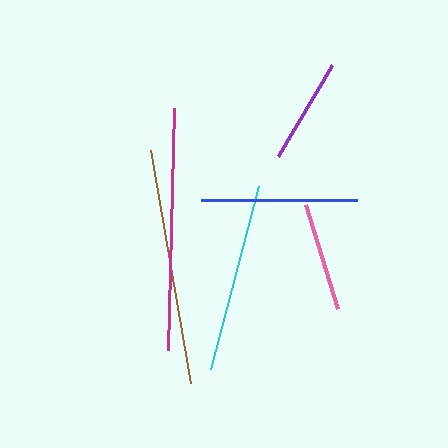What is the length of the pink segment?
The pink segment is approximately 109 pixels long.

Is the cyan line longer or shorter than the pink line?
The cyan line is longer than the pink line.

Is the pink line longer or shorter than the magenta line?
The magenta line is longer than the pink line.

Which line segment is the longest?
The magenta line is the longest at approximately 243 pixels.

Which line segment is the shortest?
The purple line is the shortest at approximately 106 pixels.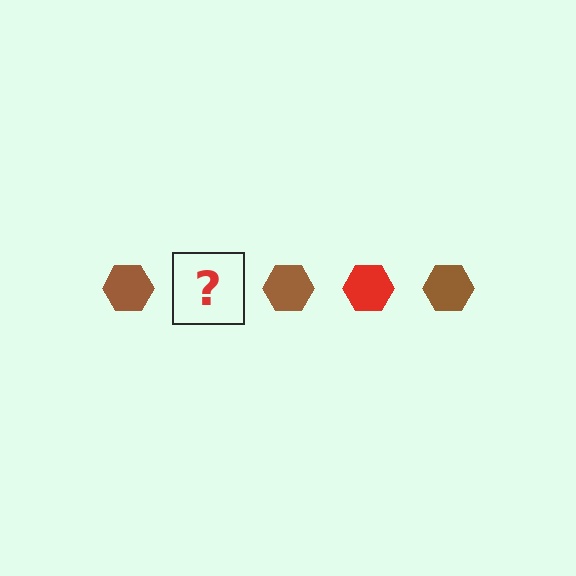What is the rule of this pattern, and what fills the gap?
The rule is that the pattern cycles through brown, red hexagons. The gap should be filled with a red hexagon.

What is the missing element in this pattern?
The missing element is a red hexagon.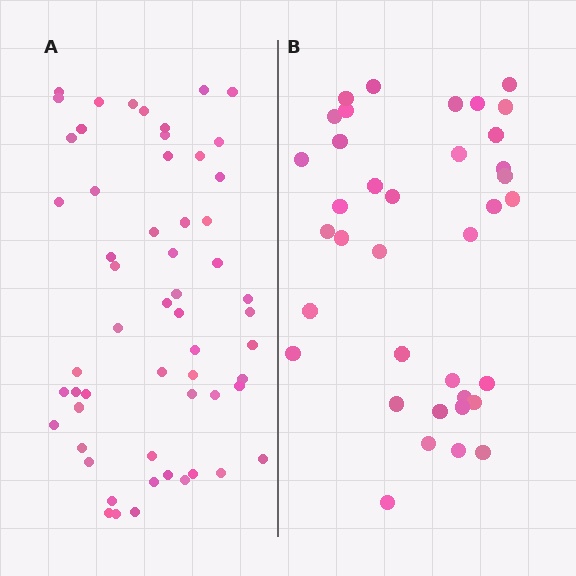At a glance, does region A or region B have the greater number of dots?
Region A (the left region) has more dots.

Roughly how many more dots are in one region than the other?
Region A has approximately 20 more dots than region B.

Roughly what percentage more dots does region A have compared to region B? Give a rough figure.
About 55% more.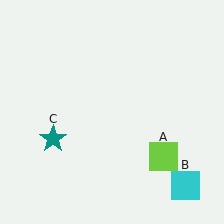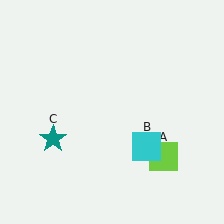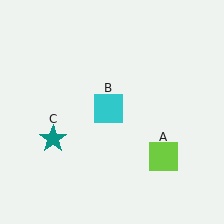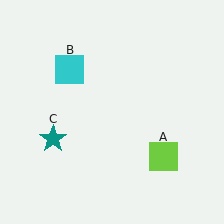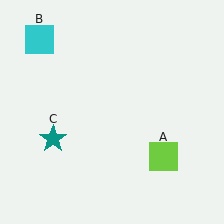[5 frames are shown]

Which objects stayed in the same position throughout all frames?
Lime square (object A) and teal star (object C) remained stationary.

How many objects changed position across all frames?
1 object changed position: cyan square (object B).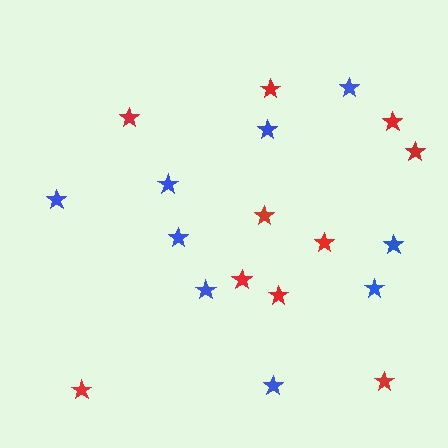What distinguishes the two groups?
There are 2 groups: one group of red stars (10) and one group of blue stars (9).